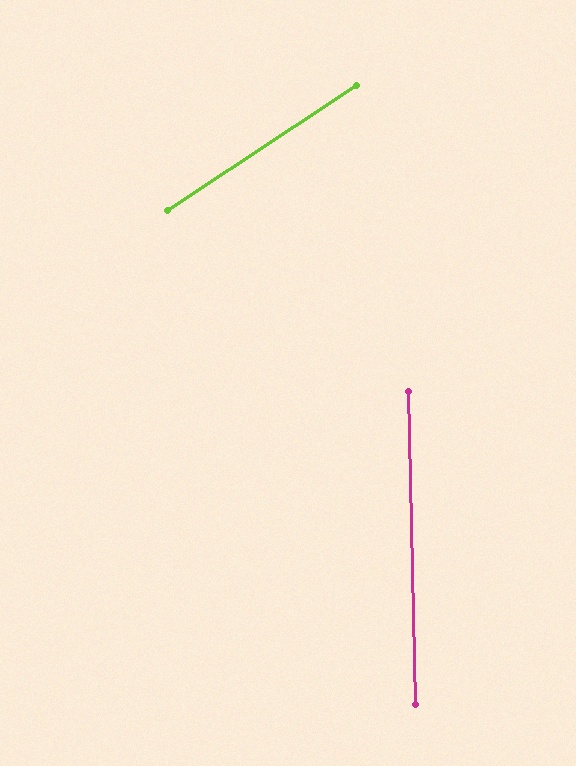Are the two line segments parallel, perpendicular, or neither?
Neither parallel nor perpendicular — they differ by about 58°.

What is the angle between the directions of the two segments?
Approximately 58 degrees.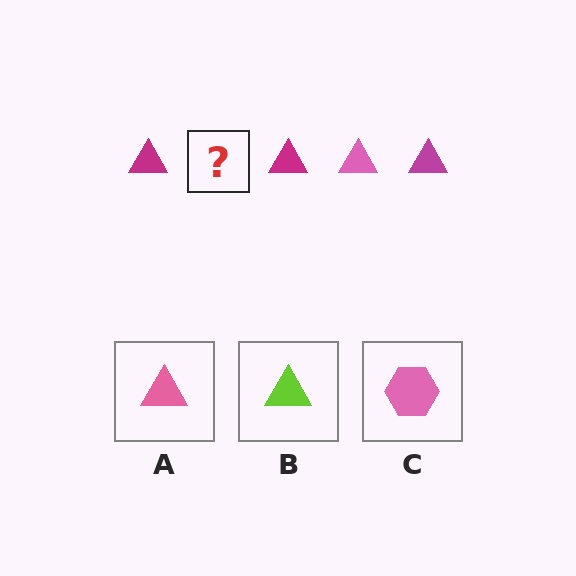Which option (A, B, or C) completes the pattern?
A.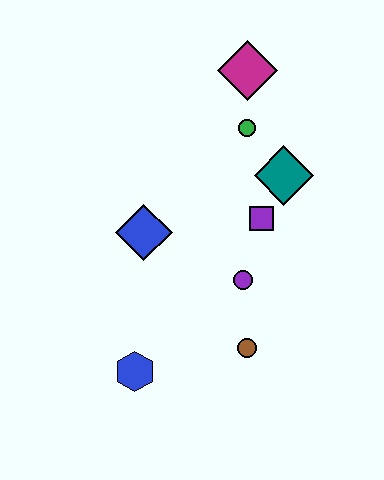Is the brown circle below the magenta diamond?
Yes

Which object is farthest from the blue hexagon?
The magenta diamond is farthest from the blue hexagon.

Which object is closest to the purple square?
The teal diamond is closest to the purple square.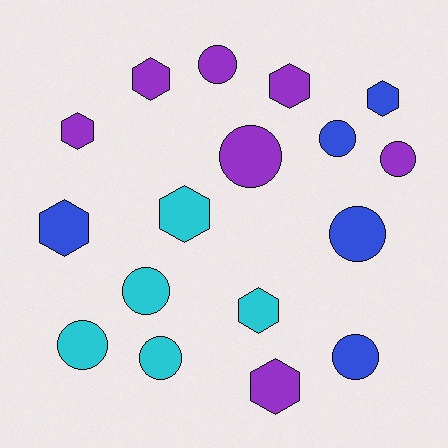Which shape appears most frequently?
Circle, with 9 objects.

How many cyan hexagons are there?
There are 2 cyan hexagons.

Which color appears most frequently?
Purple, with 7 objects.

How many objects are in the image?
There are 17 objects.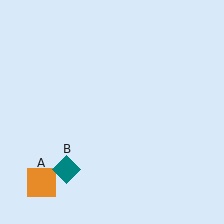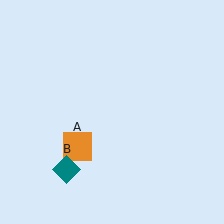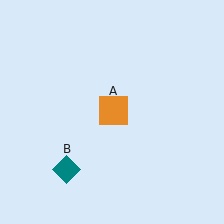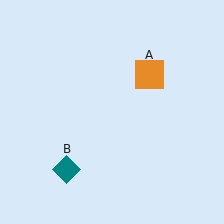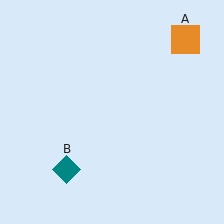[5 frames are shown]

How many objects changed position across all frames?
1 object changed position: orange square (object A).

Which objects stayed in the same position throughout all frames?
Teal diamond (object B) remained stationary.